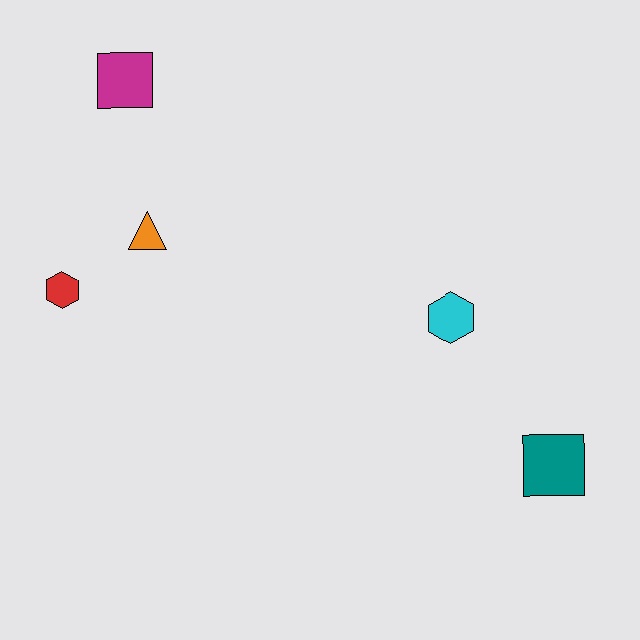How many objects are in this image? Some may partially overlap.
There are 5 objects.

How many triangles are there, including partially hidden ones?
There is 1 triangle.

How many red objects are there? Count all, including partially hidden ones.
There is 1 red object.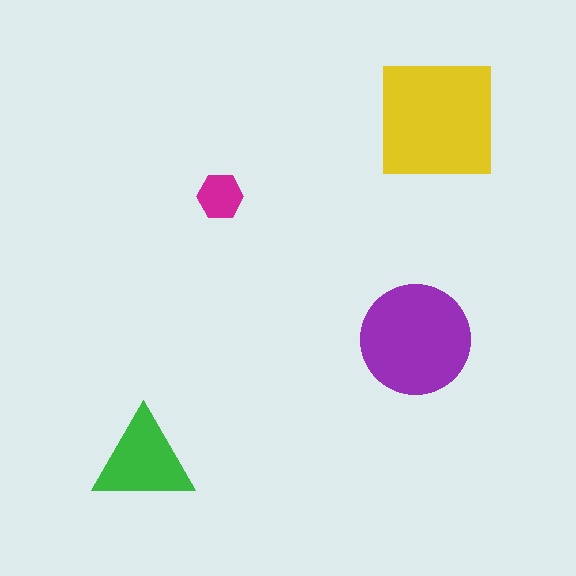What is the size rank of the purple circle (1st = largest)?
2nd.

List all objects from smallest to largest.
The magenta hexagon, the green triangle, the purple circle, the yellow square.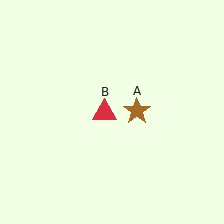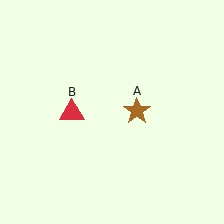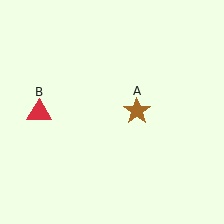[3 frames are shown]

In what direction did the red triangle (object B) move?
The red triangle (object B) moved left.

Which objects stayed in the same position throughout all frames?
Brown star (object A) remained stationary.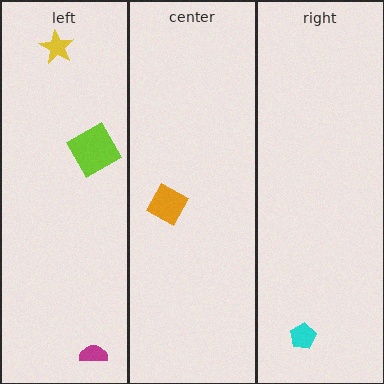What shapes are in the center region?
The orange diamond.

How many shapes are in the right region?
1.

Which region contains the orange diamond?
The center region.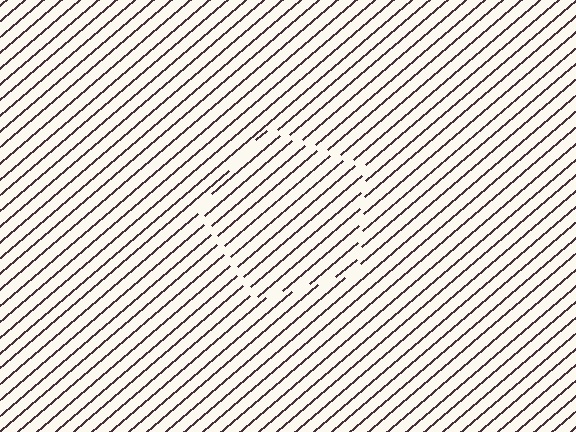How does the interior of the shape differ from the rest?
The interior of the shape contains the same grating, shifted by half a period — the contour is defined by the phase discontinuity where line-ends from the inner and outer gratings abut.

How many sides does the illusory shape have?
5 sides — the line-ends trace a pentagon.